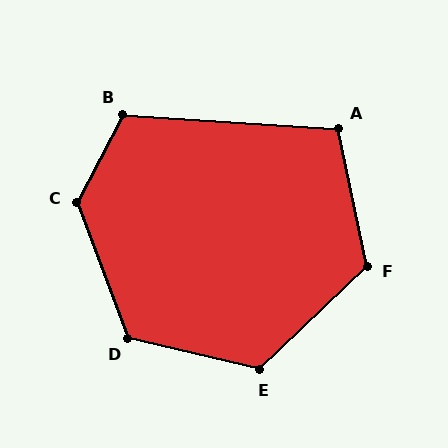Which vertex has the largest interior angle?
C, at approximately 131 degrees.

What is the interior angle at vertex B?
Approximately 114 degrees (obtuse).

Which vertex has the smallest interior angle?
A, at approximately 105 degrees.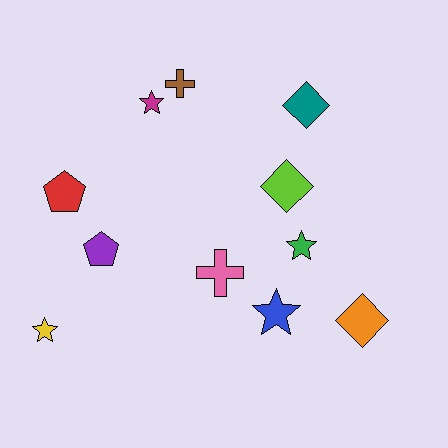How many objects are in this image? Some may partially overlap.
There are 11 objects.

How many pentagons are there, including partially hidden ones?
There are 2 pentagons.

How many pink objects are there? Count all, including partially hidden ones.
There is 1 pink object.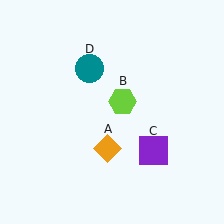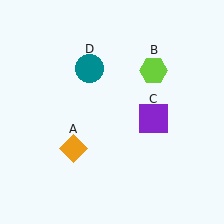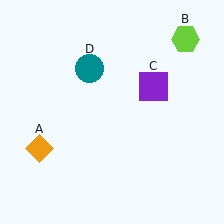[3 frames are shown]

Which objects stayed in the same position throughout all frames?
Teal circle (object D) remained stationary.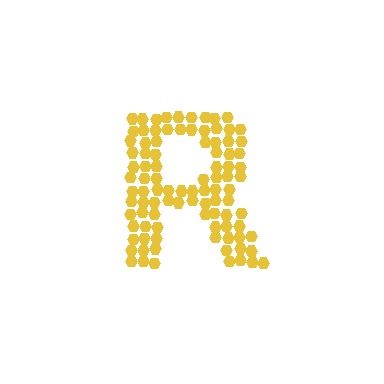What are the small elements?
The small elements are hexagons.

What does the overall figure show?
The overall figure shows the letter R.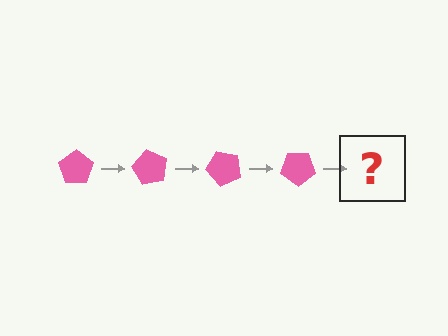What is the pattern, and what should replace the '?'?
The pattern is that the pentagon rotates 60 degrees each step. The '?' should be a pink pentagon rotated 240 degrees.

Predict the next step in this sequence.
The next step is a pink pentagon rotated 240 degrees.